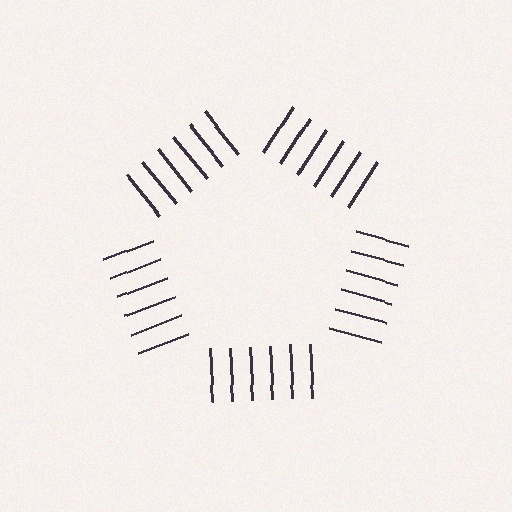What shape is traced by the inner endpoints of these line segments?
An illusory pentagon — the line segments terminate on its edges but no continuous stroke is drawn.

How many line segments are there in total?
30 — 6 along each of the 5 edges.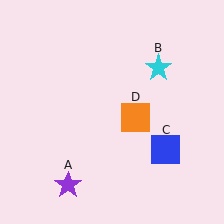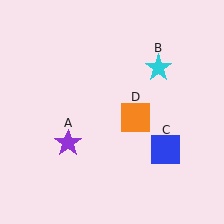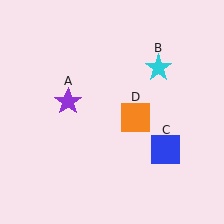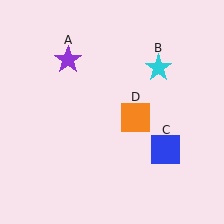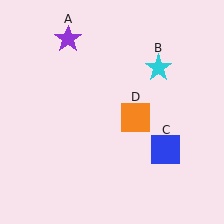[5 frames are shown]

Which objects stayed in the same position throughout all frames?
Cyan star (object B) and blue square (object C) and orange square (object D) remained stationary.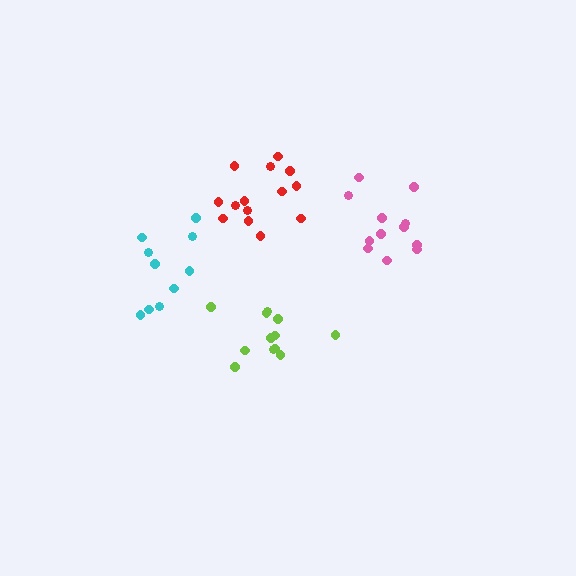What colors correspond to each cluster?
The clusters are colored: lime, red, pink, cyan.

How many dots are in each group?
Group 1: 12 dots, Group 2: 14 dots, Group 3: 12 dots, Group 4: 10 dots (48 total).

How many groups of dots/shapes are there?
There are 4 groups.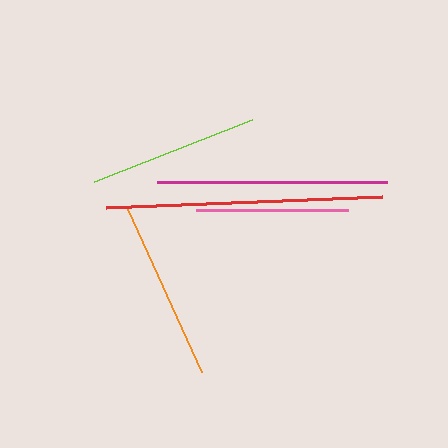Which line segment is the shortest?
The pink line is the shortest at approximately 152 pixels.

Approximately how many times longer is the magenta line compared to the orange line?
The magenta line is approximately 1.3 times the length of the orange line.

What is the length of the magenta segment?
The magenta segment is approximately 231 pixels long.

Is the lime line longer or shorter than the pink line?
The lime line is longer than the pink line.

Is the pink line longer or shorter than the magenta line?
The magenta line is longer than the pink line.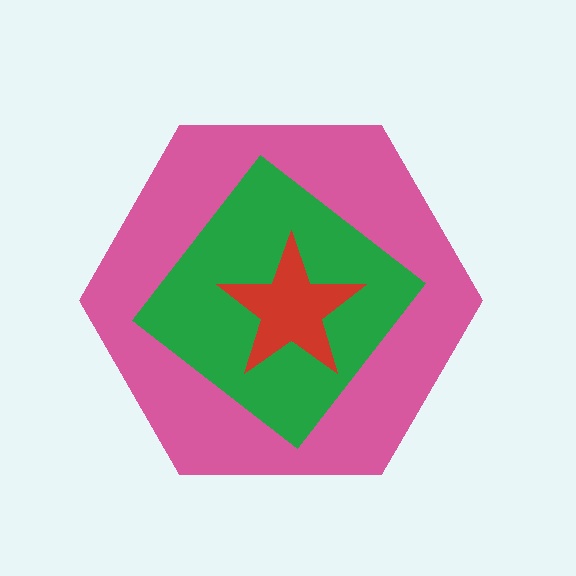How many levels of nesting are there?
3.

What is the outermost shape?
The pink hexagon.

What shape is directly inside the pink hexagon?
The green diamond.